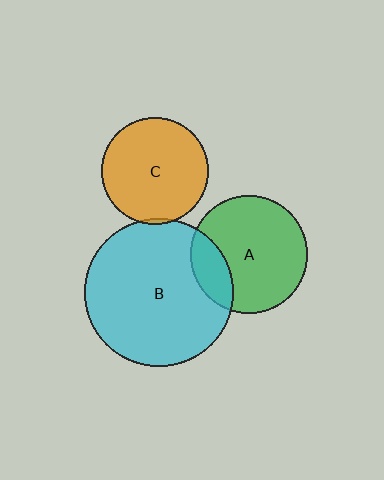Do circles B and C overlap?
Yes.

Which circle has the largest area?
Circle B (cyan).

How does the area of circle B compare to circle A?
Approximately 1.6 times.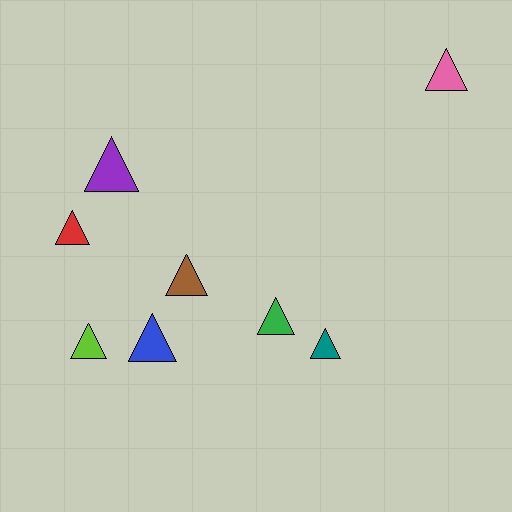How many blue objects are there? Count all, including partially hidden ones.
There is 1 blue object.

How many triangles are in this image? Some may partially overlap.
There are 8 triangles.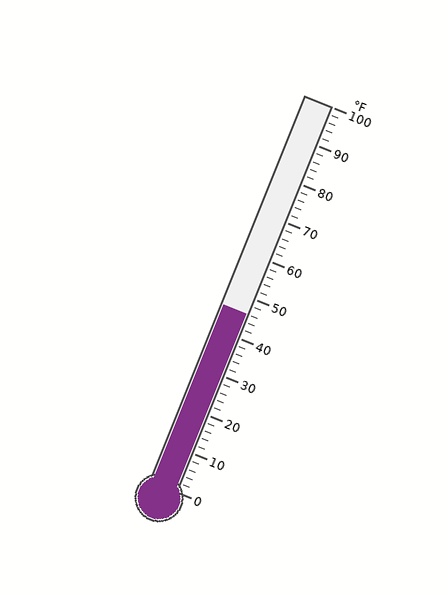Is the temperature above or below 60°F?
The temperature is below 60°F.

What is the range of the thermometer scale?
The thermometer scale ranges from 0°F to 100°F.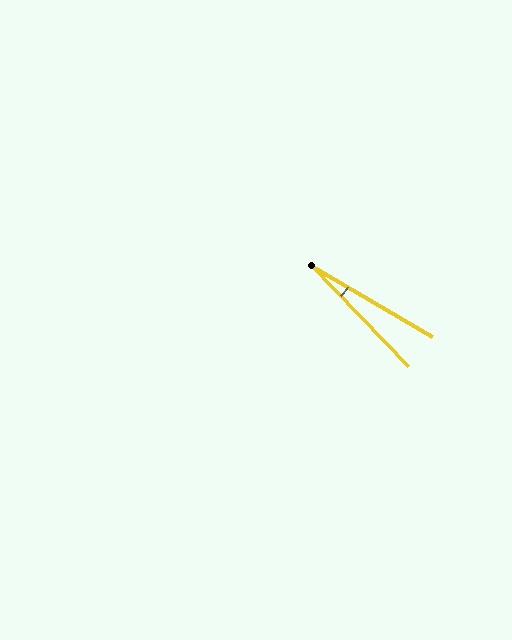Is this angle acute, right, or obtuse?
It is acute.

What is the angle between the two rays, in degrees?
Approximately 16 degrees.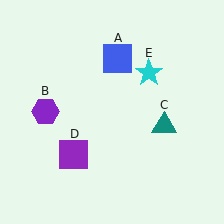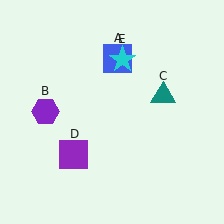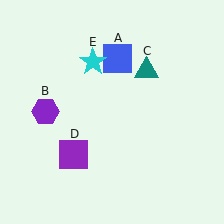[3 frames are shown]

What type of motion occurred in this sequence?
The teal triangle (object C), cyan star (object E) rotated counterclockwise around the center of the scene.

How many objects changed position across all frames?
2 objects changed position: teal triangle (object C), cyan star (object E).